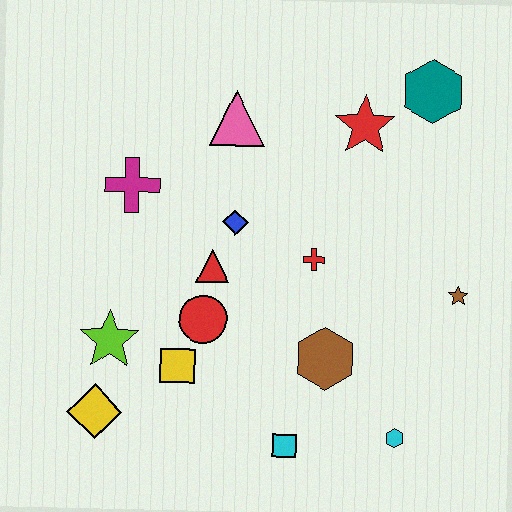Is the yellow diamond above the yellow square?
No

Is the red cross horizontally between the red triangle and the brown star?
Yes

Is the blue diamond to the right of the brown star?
No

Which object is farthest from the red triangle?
The teal hexagon is farthest from the red triangle.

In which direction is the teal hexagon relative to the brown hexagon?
The teal hexagon is above the brown hexagon.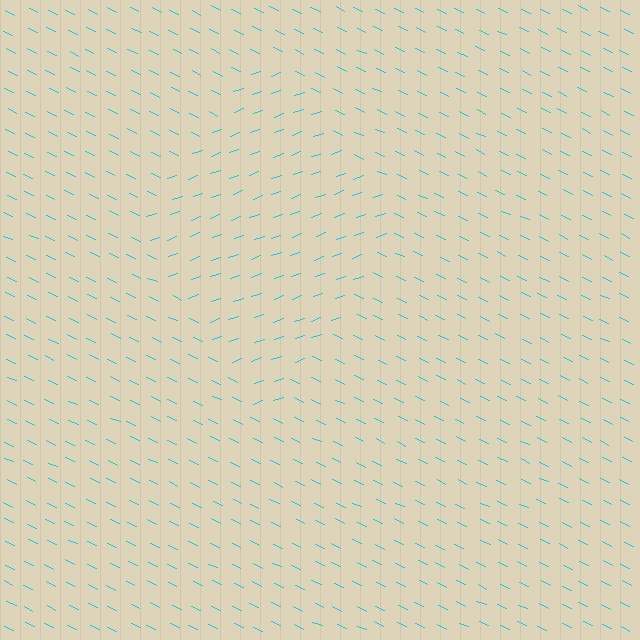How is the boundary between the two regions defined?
The boundary is defined purely by a change in line orientation (approximately 45 degrees difference). All lines are the same color and thickness.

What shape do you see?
I see a diamond.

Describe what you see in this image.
The image is filled with small cyan line segments. A diamond region in the image has lines oriented differently from the surrounding lines, creating a visible texture boundary.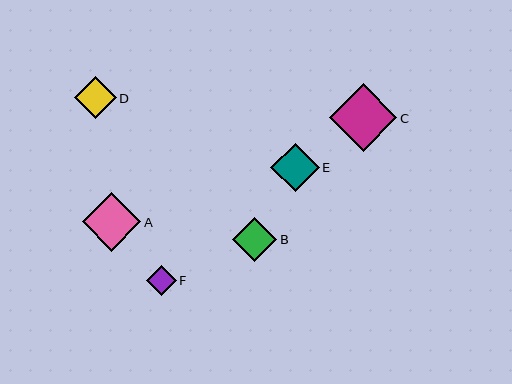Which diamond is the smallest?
Diamond F is the smallest with a size of approximately 30 pixels.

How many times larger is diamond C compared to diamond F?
Diamond C is approximately 2.2 times the size of diamond F.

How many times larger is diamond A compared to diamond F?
Diamond A is approximately 2.0 times the size of diamond F.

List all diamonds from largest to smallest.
From largest to smallest: C, A, E, B, D, F.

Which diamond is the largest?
Diamond C is the largest with a size of approximately 67 pixels.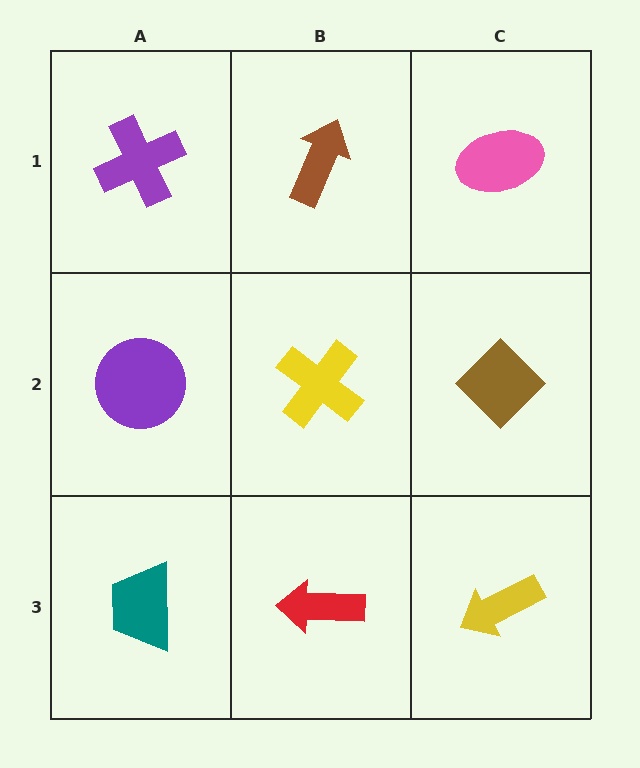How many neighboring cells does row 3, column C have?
2.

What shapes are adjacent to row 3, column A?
A purple circle (row 2, column A), a red arrow (row 3, column B).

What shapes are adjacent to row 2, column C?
A pink ellipse (row 1, column C), a yellow arrow (row 3, column C), a yellow cross (row 2, column B).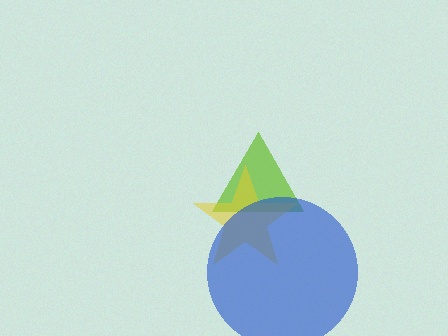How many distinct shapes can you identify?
There are 3 distinct shapes: a lime triangle, a yellow star, a blue circle.